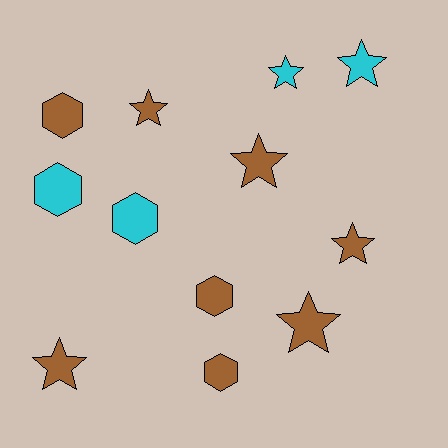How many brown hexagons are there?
There are 3 brown hexagons.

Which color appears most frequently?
Brown, with 8 objects.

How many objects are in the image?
There are 12 objects.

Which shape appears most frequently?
Star, with 7 objects.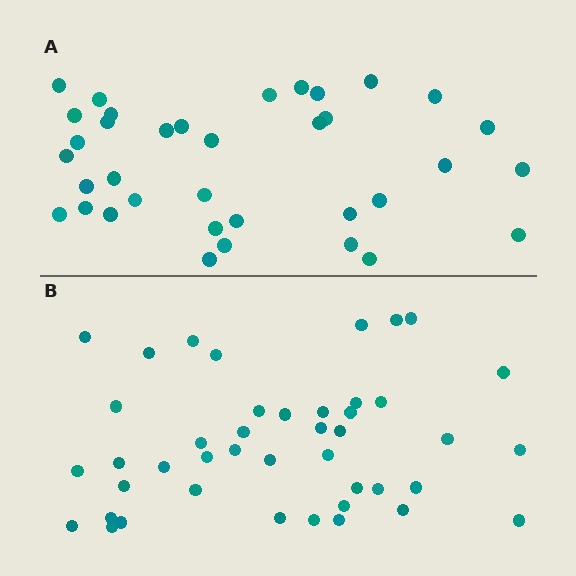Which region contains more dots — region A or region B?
Region B (the bottom region) has more dots.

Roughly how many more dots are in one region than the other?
Region B has roughly 8 or so more dots than region A.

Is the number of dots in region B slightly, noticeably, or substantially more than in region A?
Region B has only slightly more — the two regions are fairly close. The ratio is roughly 1.2 to 1.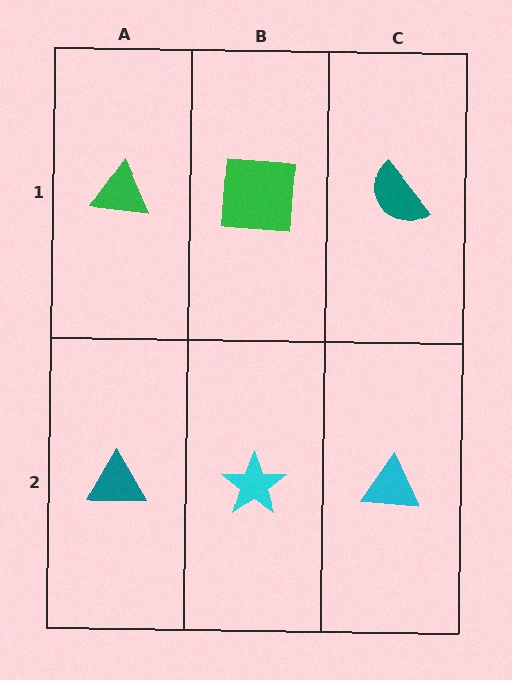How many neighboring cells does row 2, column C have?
2.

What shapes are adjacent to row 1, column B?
A cyan star (row 2, column B), a green triangle (row 1, column A), a teal semicircle (row 1, column C).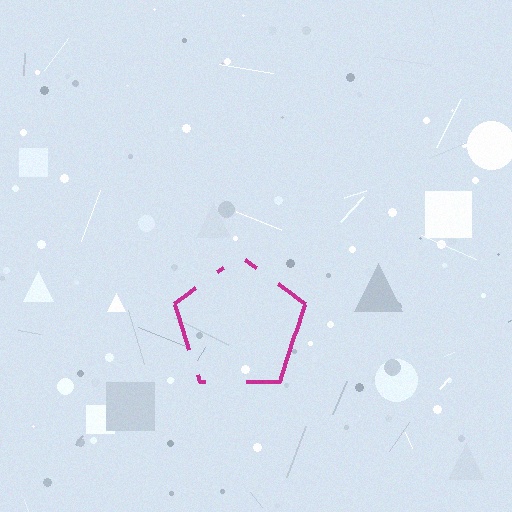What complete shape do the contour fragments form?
The contour fragments form a pentagon.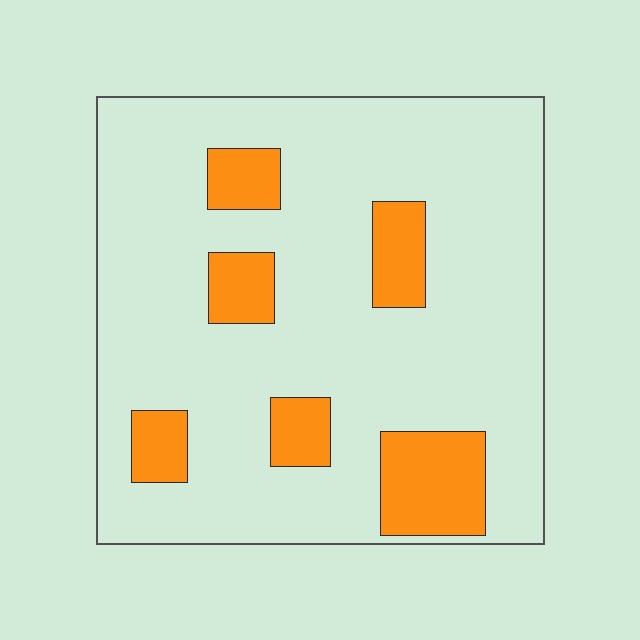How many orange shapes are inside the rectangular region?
6.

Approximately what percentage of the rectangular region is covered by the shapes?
Approximately 15%.